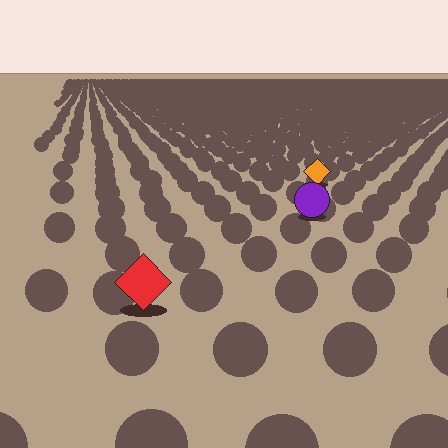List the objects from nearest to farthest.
From nearest to farthest: the red diamond, the purple circle, the orange diamond.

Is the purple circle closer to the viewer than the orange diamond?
Yes. The purple circle is closer — you can tell from the texture gradient: the ground texture is coarser near it.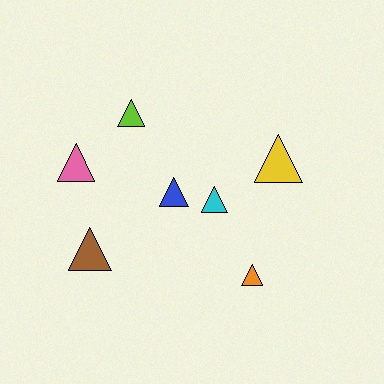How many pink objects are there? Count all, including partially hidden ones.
There is 1 pink object.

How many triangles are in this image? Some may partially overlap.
There are 7 triangles.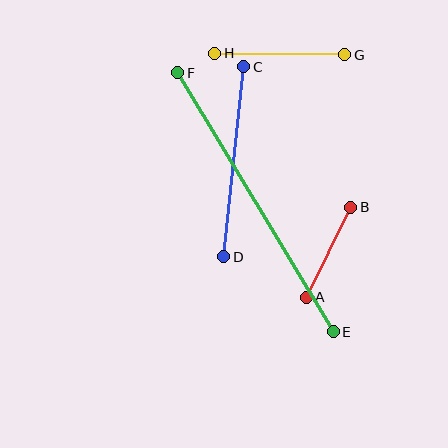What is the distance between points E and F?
The distance is approximately 302 pixels.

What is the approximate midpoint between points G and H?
The midpoint is at approximately (280, 54) pixels.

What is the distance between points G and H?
The distance is approximately 130 pixels.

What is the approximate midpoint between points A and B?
The midpoint is at approximately (328, 252) pixels.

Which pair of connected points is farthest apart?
Points E and F are farthest apart.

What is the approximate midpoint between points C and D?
The midpoint is at approximately (234, 162) pixels.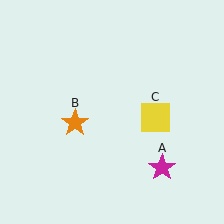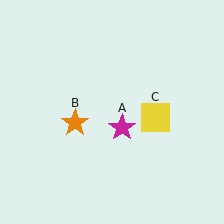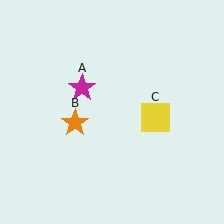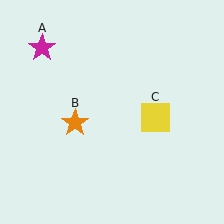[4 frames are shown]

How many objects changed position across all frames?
1 object changed position: magenta star (object A).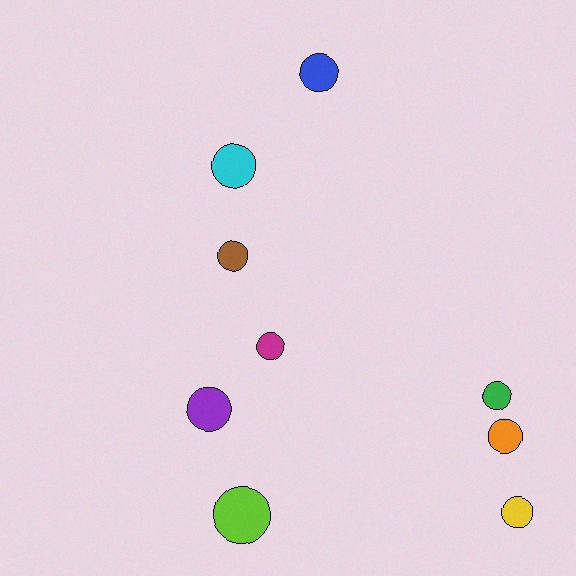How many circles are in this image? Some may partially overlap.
There are 9 circles.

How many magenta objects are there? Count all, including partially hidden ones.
There is 1 magenta object.